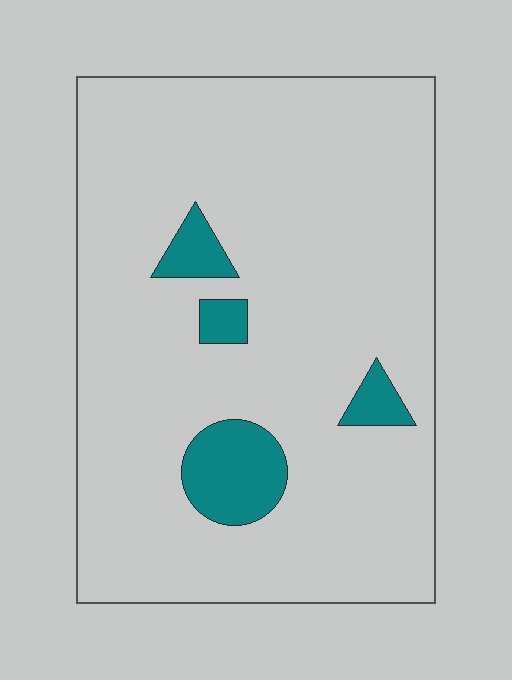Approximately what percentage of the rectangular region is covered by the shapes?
Approximately 10%.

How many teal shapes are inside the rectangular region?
4.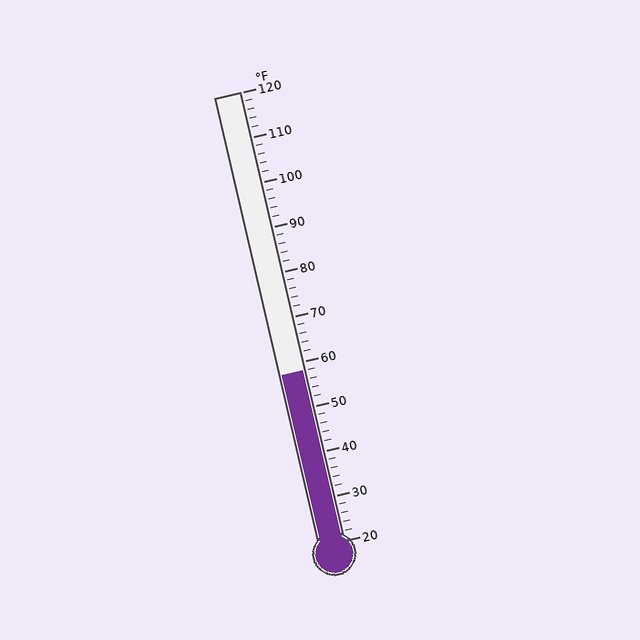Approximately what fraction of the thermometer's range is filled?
The thermometer is filled to approximately 40% of its range.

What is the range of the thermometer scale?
The thermometer scale ranges from 20°F to 120°F.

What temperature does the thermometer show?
The thermometer shows approximately 58°F.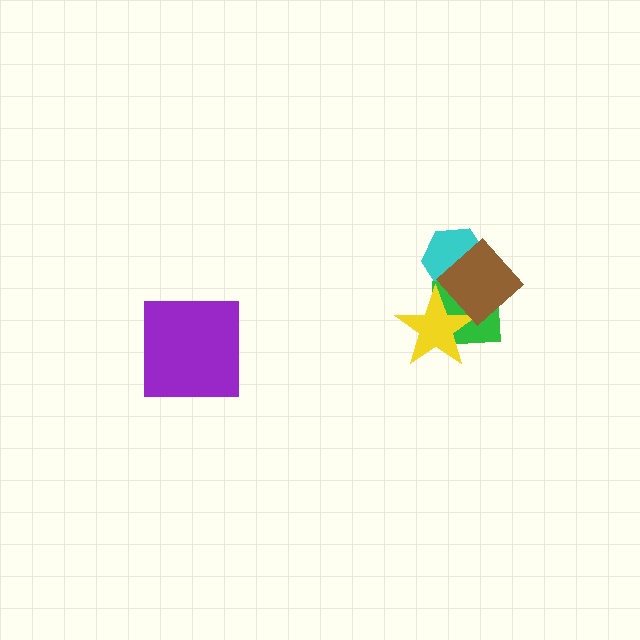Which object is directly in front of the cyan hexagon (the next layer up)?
The green square is directly in front of the cyan hexagon.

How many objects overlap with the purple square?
0 objects overlap with the purple square.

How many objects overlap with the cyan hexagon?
2 objects overlap with the cyan hexagon.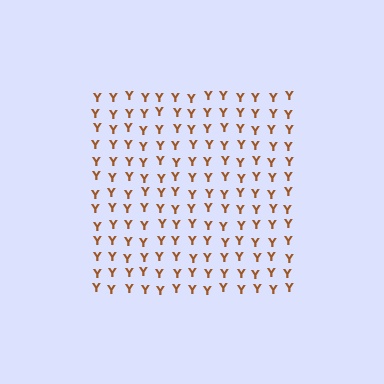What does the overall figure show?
The overall figure shows a square.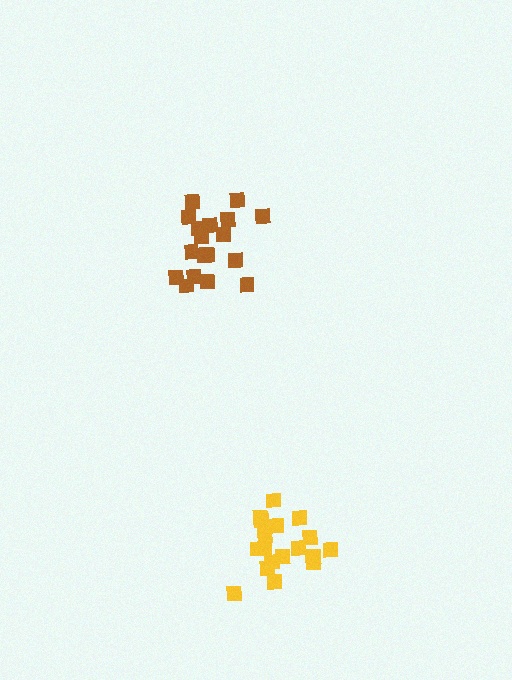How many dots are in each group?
Group 1: 18 dots, Group 2: 18 dots (36 total).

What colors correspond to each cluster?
The clusters are colored: brown, yellow.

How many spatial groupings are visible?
There are 2 spatial groupings.